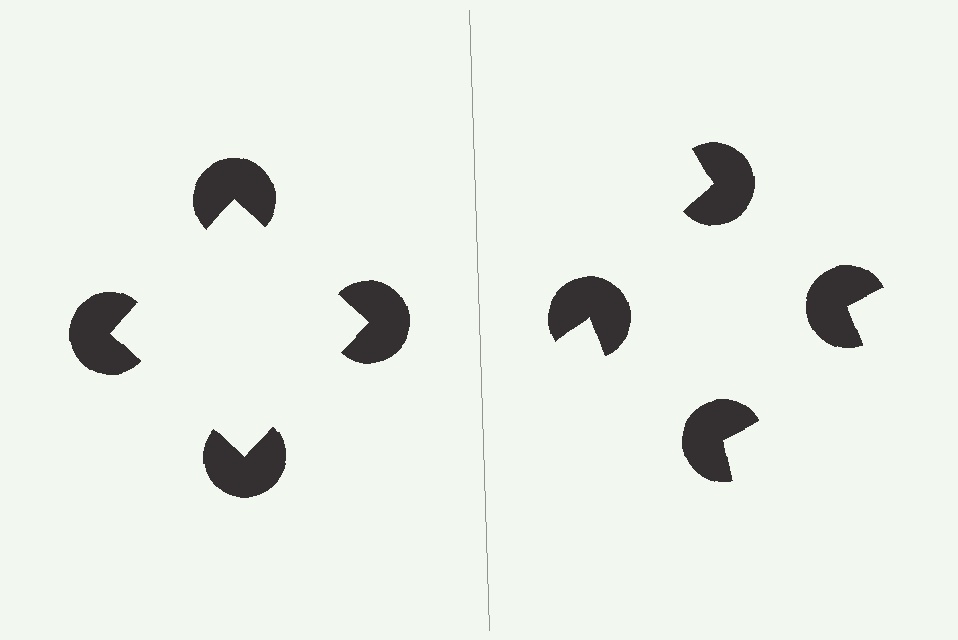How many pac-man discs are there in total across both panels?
8 — 4 on each side.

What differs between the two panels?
The pac-man discs are positioned identically on both sides; only the wedge orientations differ. On the left they align to a square; on the right they are misaligned.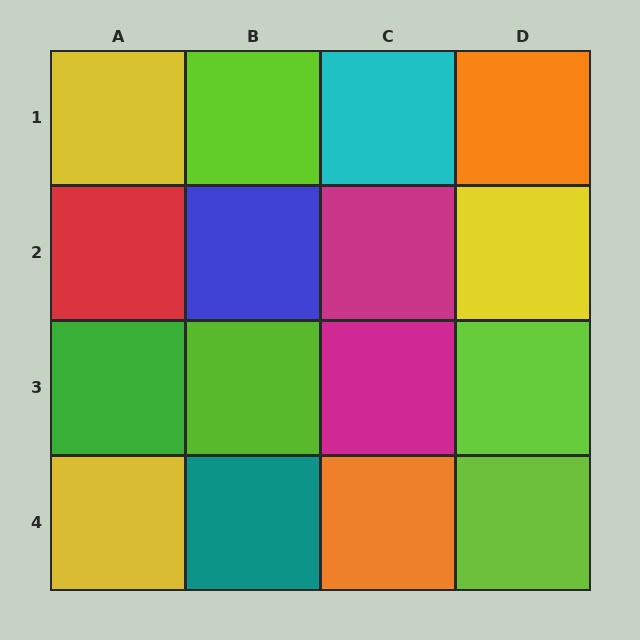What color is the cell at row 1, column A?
Yellow.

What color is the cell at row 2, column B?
Blue.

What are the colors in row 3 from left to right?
Green, lime, magenta, lime.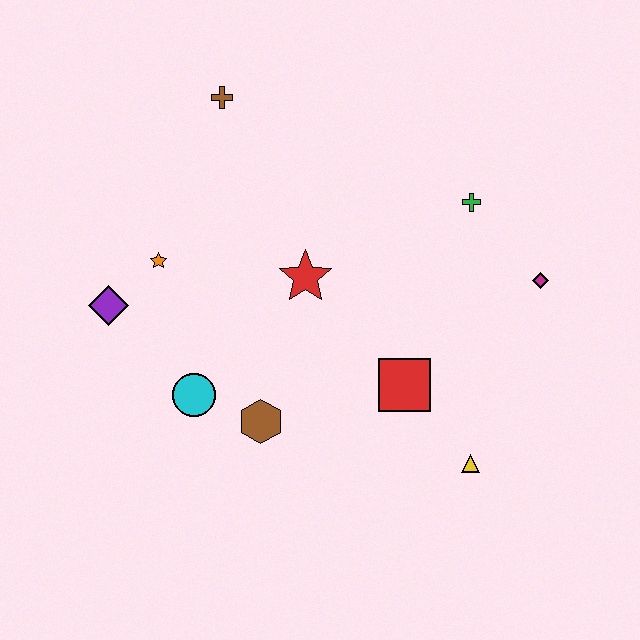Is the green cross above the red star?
Yes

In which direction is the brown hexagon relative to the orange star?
The brown hexagon is below the orange star.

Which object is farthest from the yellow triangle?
The brown cross is farthest from the yellow triangle.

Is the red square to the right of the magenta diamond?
No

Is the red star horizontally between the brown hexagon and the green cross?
Yes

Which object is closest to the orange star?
The purple diamond is closest to the orange star.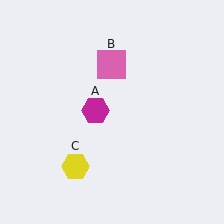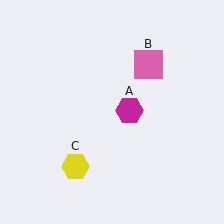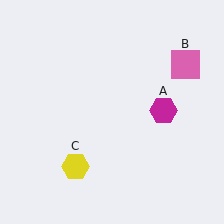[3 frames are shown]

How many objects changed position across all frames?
2 objects changed position: magenta hexagon (object A), pink square (object B).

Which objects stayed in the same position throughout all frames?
Yellow hexagon (object C) remained stationary.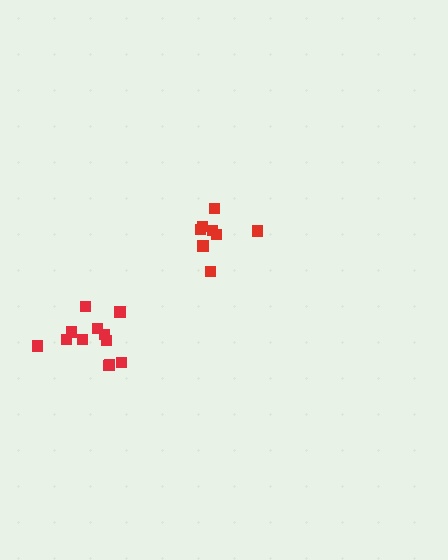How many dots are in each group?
Group 1: 12 dots, Group 2: 8 dots (20 total).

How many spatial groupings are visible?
There are 2 spatial groupings.